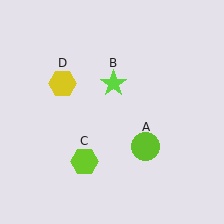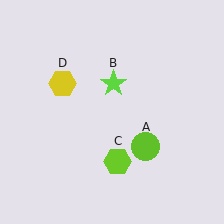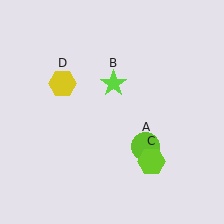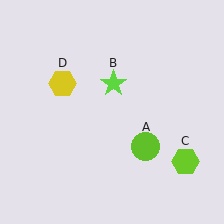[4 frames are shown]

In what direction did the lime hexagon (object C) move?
The lime hexagon (object C) moved right.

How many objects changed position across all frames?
1 object changed position: lime hexagon (object C).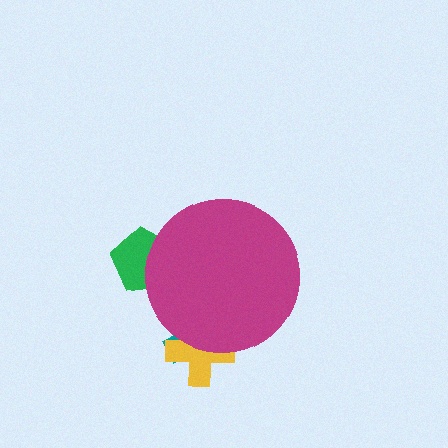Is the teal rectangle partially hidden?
Yes, the teal rectangle is partially hidden behind the magenta circle.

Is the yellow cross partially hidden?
Yes, the yellow cross is partially hidden behind the magenta circle.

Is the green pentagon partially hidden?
Yes, the green pentagon is partially hidden behind the magenta circle.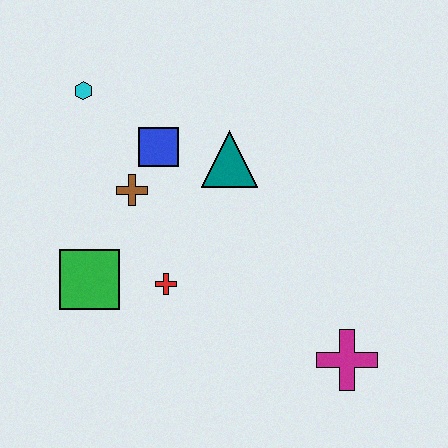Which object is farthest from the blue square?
The magenta cross is farthest from the blue square.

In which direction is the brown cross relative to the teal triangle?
The brown cross is to the left of the teal triangle.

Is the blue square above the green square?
Yes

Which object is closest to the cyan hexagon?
The blue square is closest to the cyan hexagon.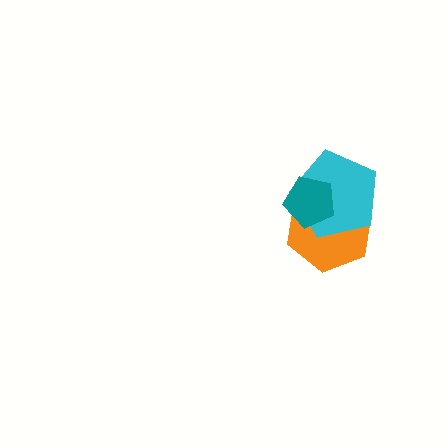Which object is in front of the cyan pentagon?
The teal pentagon is in front of the cyan pentagon.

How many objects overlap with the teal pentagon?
2 objects overlap with the teal pentagon.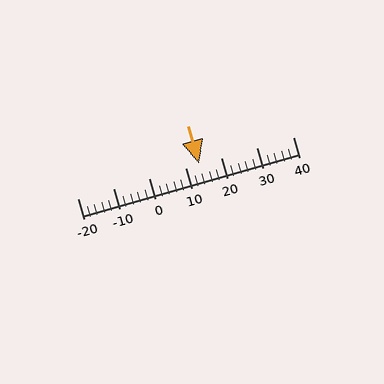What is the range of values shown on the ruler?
The ruler shows values from -20 to 40.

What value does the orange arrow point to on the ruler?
The orange arrow points to approximately 14.